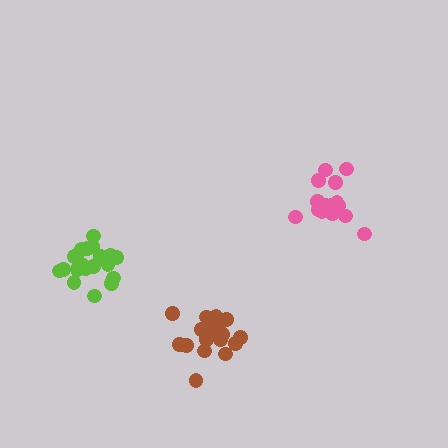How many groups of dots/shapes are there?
There are 3 groups.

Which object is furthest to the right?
The pink cluster is rightmost.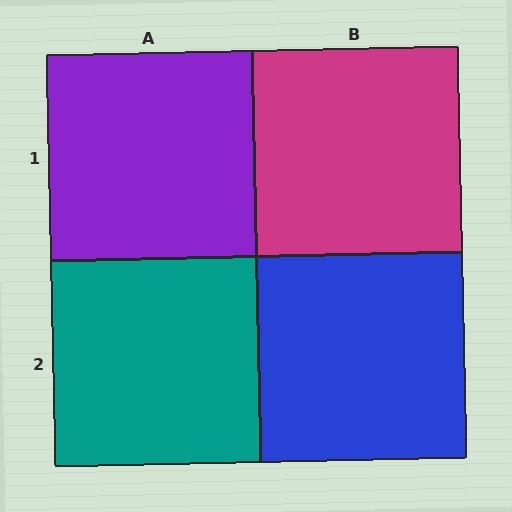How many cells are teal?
1 cell is teal.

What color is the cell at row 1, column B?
Magenta.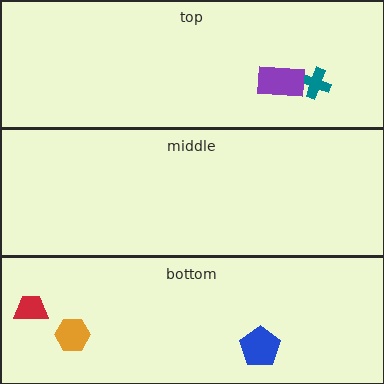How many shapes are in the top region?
2.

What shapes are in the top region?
The teal cross, the purple rectangle.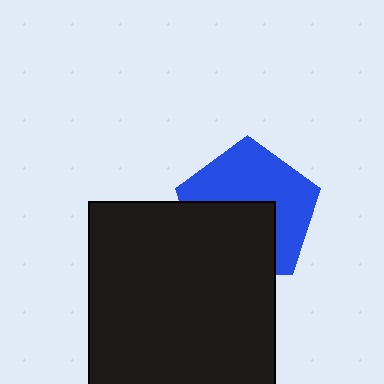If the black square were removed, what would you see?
You would see the complete blue pentagon.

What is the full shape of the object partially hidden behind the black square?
The partially hidden object is a blue pentagon.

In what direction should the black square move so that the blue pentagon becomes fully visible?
The black square should move down. That is the shortest direction to clear the overlap and leave the blue pentagon fully visible.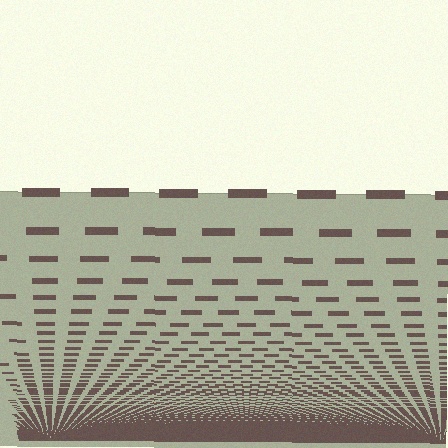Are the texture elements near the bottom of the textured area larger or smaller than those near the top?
Smaller. The gradient is inverted — elements near the bottom are smaller and denser.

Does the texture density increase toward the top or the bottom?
Density increases toward the bottom.